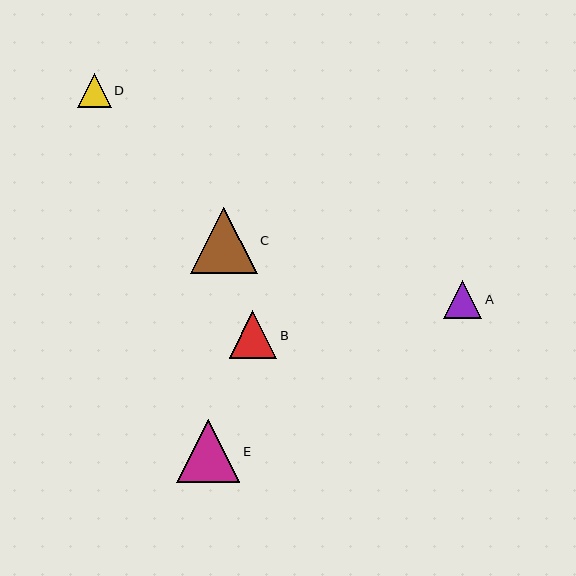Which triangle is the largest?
Triangle C is the largest with a size of approximately 67 pixels.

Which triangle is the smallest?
Triangle D is the smallest with a size of approximately 34 pixels.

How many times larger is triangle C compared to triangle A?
Triangle C is approximately 1.7 times the size of triangle A.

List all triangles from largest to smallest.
From largest to smallest: C, E, B, A, D.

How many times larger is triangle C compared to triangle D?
Triangle C is approximately 2.0 times the size of triangle D.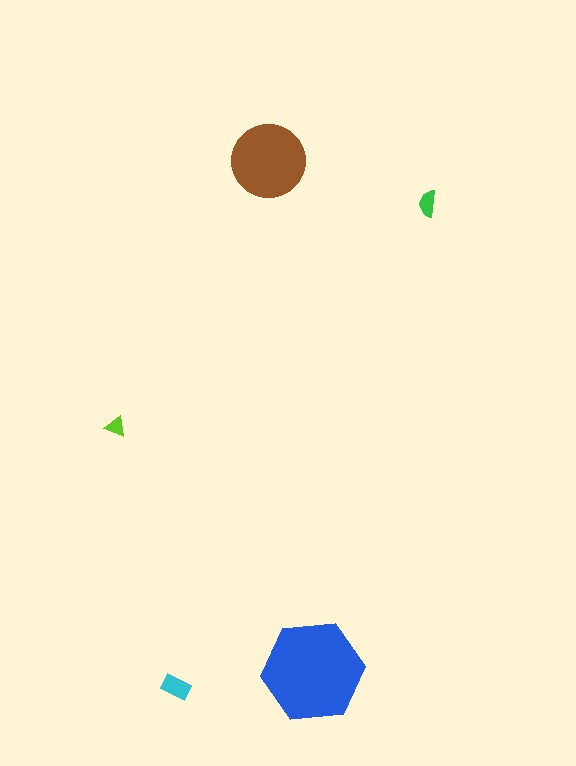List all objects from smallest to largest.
The lime triangle, the green semicircle, the cyan rectangle, the brown circle, the blue hexagon.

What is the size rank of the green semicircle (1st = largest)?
4th.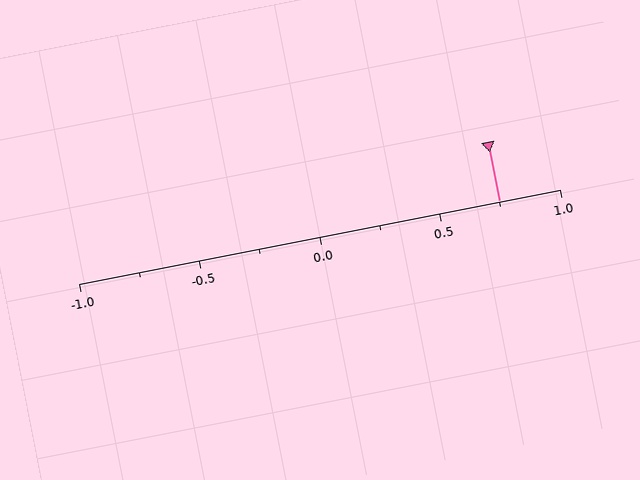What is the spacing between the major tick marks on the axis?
The major ticks are spaced 0.5 apart.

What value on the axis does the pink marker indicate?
The marker indicates approximately 0.75.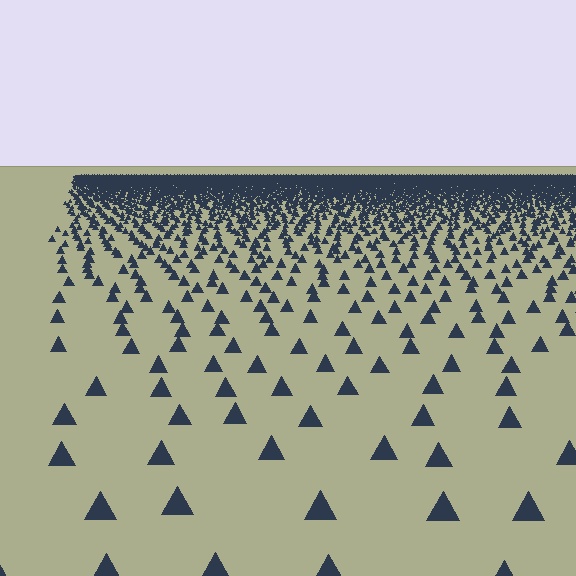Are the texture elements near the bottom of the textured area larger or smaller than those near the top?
Larger. Near the bottom, elements are closer to the viewer and appear at a bigger on-screen size.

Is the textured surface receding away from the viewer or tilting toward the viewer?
The surface is receding away from the viewer. Texture elements get smaller and denser toward the top.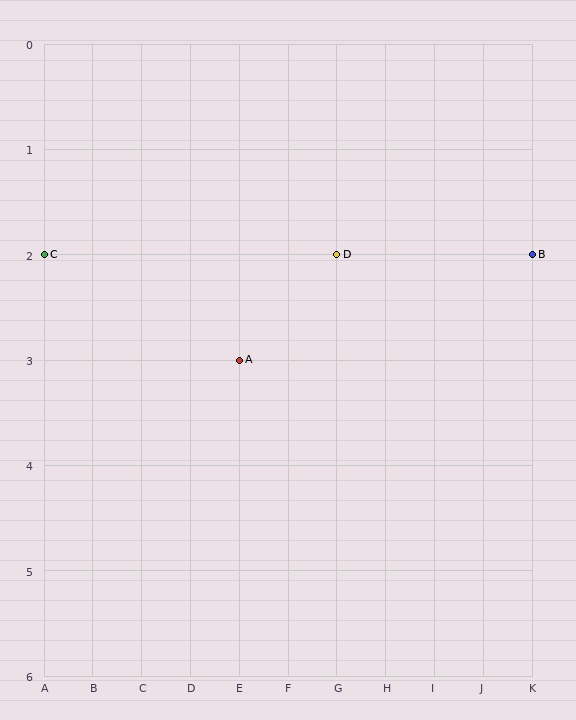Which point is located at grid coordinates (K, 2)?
Point B is at (K, 2).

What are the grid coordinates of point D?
Point D is at grid coordinates (G, 2).